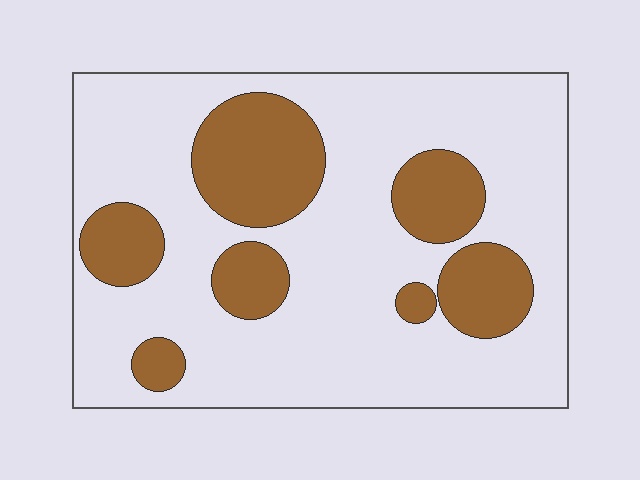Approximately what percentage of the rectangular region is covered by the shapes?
Approximately 25%.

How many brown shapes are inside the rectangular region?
7.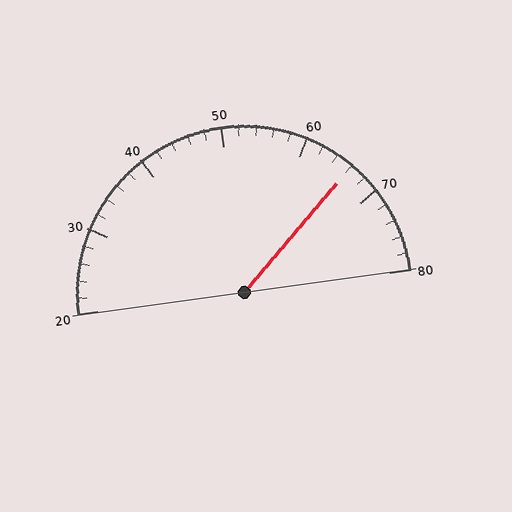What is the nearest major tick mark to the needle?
The nearest major tick mark is 70.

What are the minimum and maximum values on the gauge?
The gauge ranges from 20 to 80.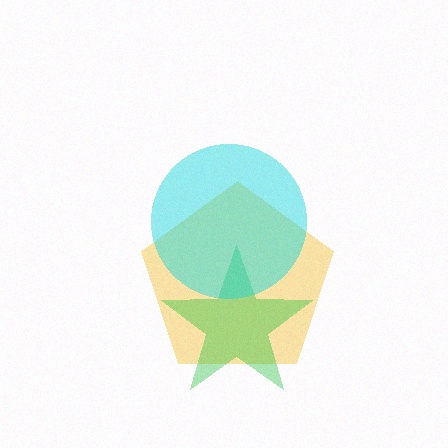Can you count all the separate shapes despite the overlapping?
Yes, there are 3 separate shapes.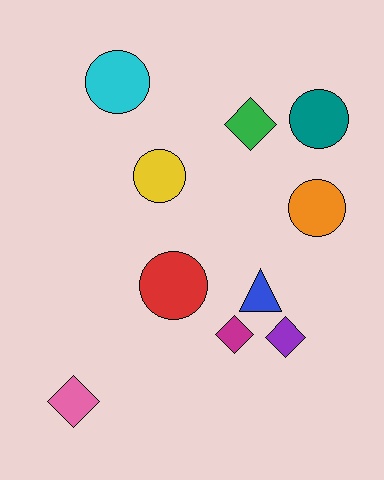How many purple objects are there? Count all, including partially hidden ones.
There is 1 purple object.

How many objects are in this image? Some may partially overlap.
There are 10 objects.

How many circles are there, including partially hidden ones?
There are 5 circles.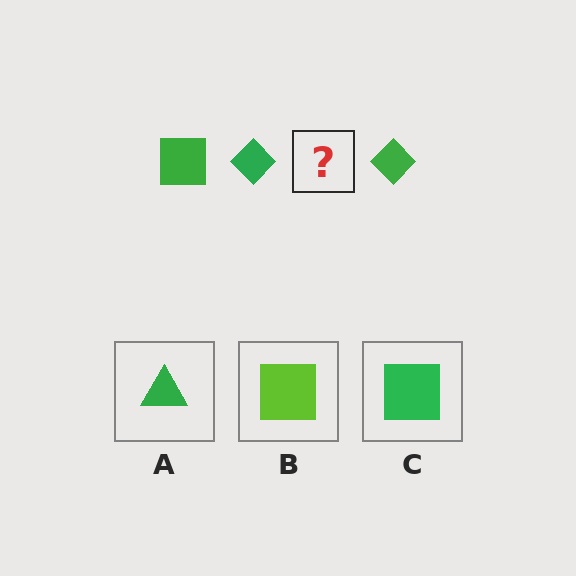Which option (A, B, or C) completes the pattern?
C.